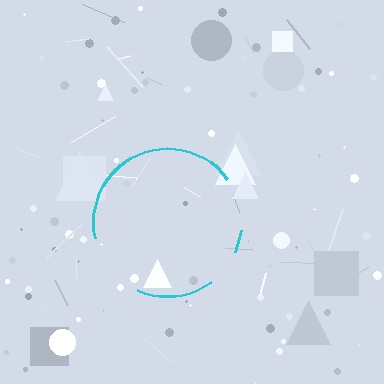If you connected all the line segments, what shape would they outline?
They would outline a circle.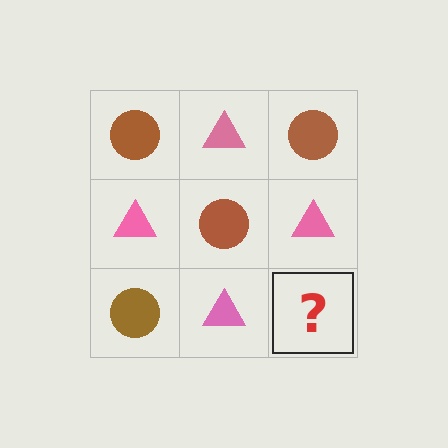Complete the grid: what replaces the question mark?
The question mark should be replaced with a brown circle.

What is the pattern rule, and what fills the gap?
The rule is that it alternates brown circle and pink triangle in a checkerboard pattern. The gap should be filled with a brown circle.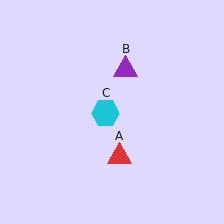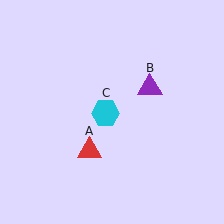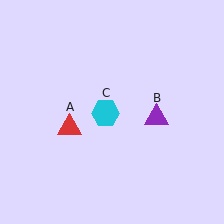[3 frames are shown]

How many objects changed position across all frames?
2 objects changed position: red triangle (object A), purple triangle (object B).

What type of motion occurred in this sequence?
The red triangle (object A), purple triangle (object B) rotated clockwise around the center of the scene.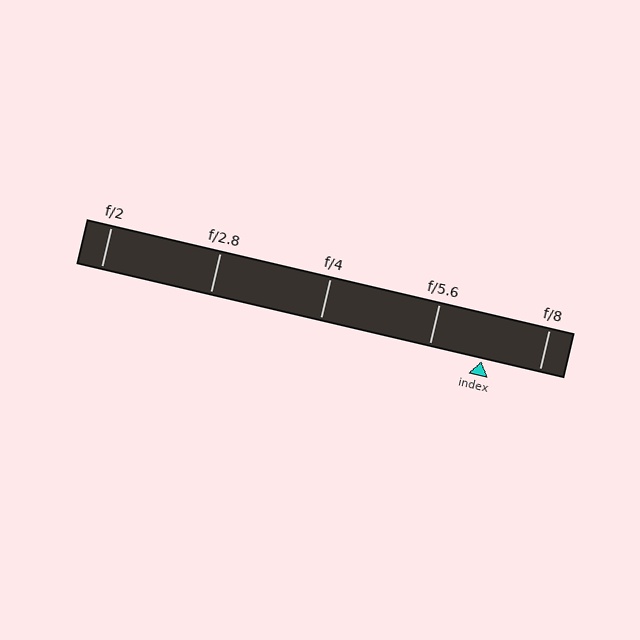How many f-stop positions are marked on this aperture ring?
There are 5 f-stop positions marked.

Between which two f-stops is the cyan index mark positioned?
The index mark is between f/5.6 and f/8.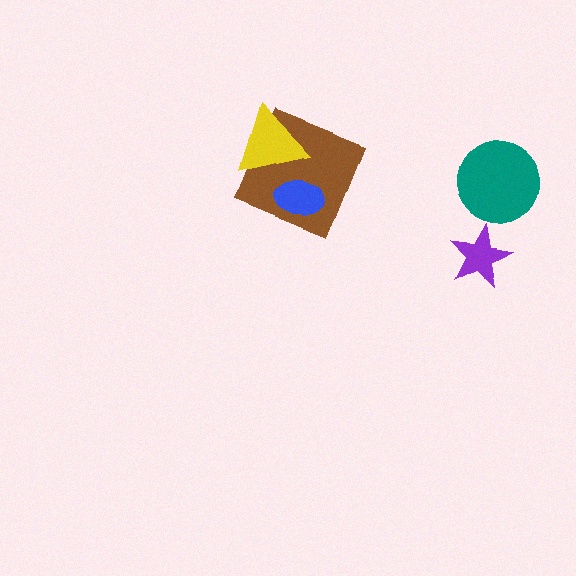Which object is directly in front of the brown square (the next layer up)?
The blue ellipse is directly in front of the brown square.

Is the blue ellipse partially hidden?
No, no other shape covers it.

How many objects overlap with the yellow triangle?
1 object overlaps with the yellow triangle.